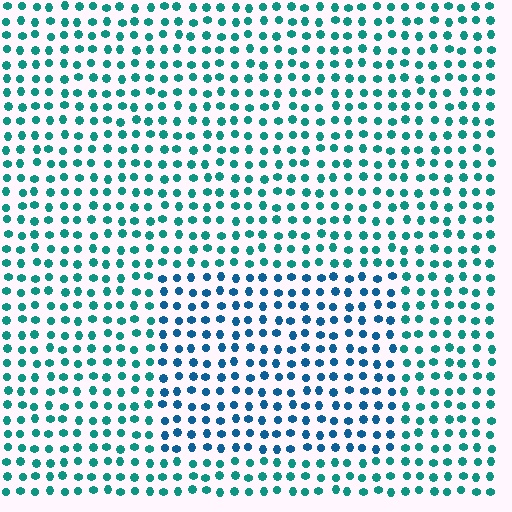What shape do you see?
I see a rectangle.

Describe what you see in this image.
The image is filled with small teal elements in a uniform arrangement. A rectangle-shaped region is visible where the elements are tinted to a slightly different hue, forming a subtle color boundary.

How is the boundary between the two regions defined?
The boundary is defined purely by a slight shift in hue (about 32 degrees). Spacing, size, and orientation are identical on both sides.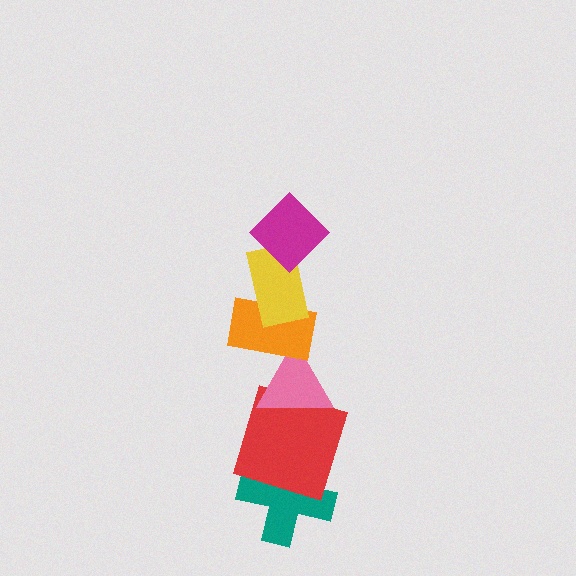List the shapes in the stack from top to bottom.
From top to bottom: the magenta diamond, the yellow rectangle, the orange rectangle, the pink triangle, the red square, the teal cross.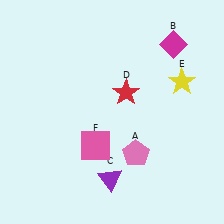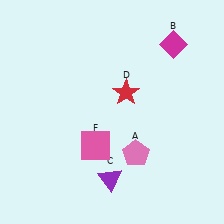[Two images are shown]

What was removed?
The yellow star (E) was removed in Image 2.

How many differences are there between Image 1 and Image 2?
There is 1 difference between the two images.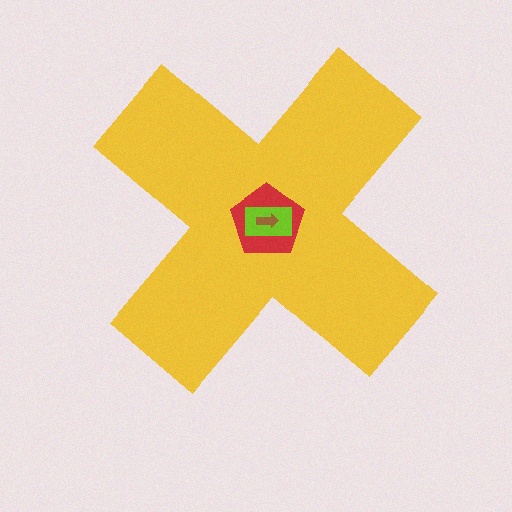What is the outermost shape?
The yellow cross.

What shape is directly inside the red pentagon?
The lime rectangle.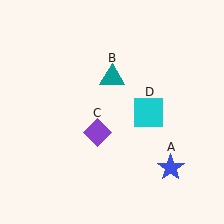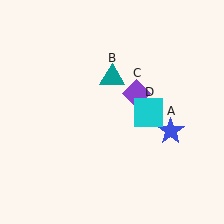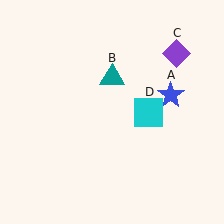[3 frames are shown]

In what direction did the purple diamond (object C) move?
The purple diamond (object C) moved up and to the right.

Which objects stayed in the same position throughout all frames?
Teal triangle (object B) and cyan square (object D) remained stationary.